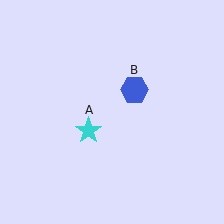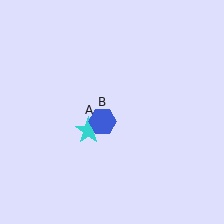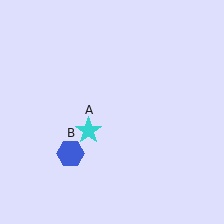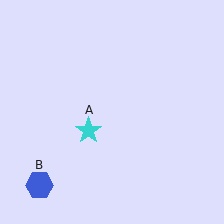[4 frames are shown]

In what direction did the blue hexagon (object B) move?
The blue hexagon (object B) moved down and to the left.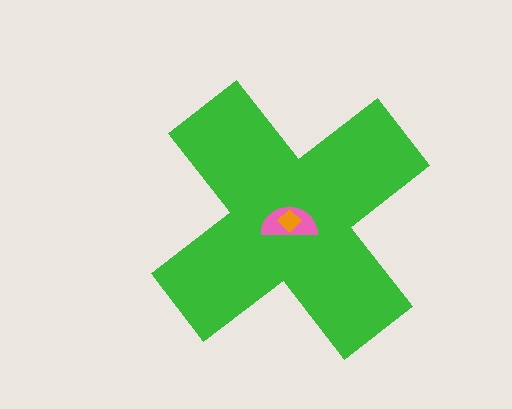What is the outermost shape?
The green cross.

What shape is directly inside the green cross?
The pink semicircle.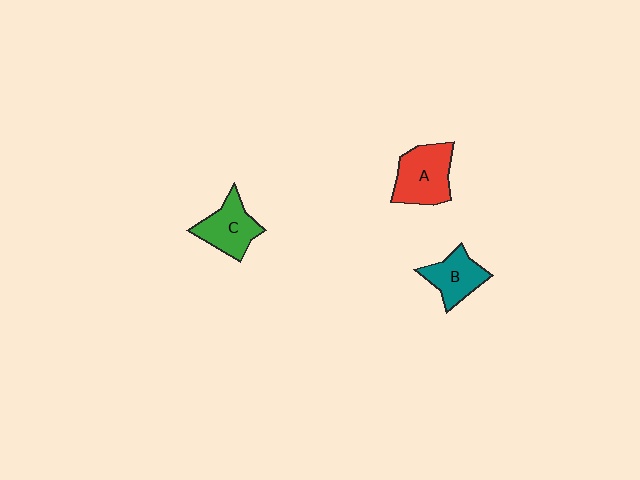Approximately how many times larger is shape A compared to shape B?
Approximately 1.3 times.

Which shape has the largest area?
Shape A (red).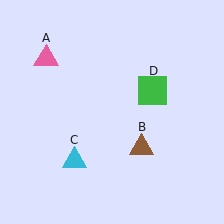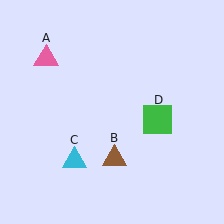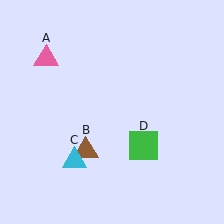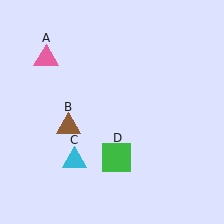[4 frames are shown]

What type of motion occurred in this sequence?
The brown triangle (object B), green square (object D) rotated clockwise around the center of the scene.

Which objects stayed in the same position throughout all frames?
Pink triangle (object A) and cyan triangle (object C) remained stationary.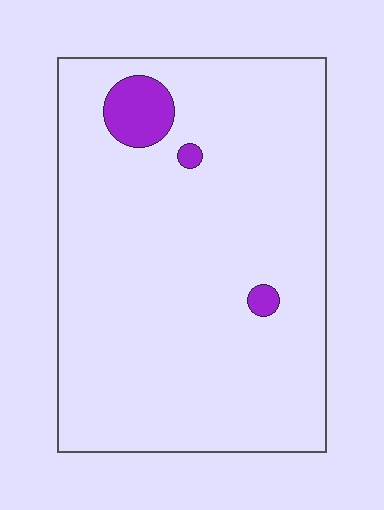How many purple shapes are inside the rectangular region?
3.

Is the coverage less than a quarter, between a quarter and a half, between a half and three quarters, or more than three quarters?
Less than a quarter.